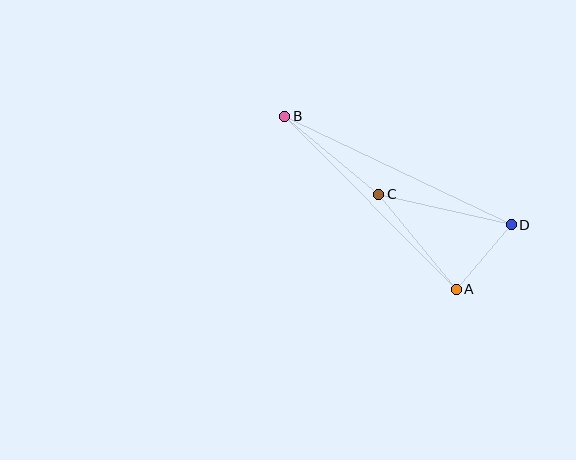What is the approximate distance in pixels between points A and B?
The distance between A and B is approximately 243 pixels.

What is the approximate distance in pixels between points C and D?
The distance between C and D is approximately 136 pixels.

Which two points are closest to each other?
Points A and D are closest to each other.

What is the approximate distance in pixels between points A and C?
The distance between A and C is approximately 122 pixels.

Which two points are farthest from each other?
Points B and D are farthest from each other.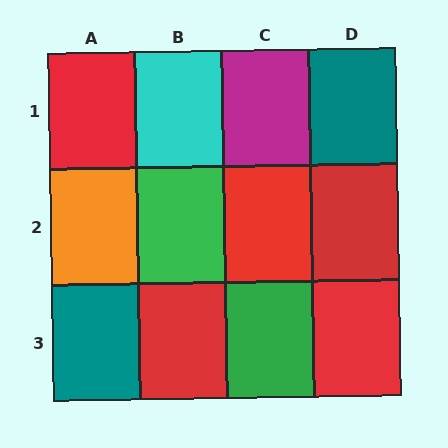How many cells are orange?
1 cell is orange.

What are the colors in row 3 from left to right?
Teal, red, green, red.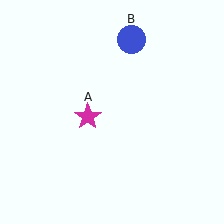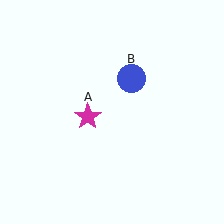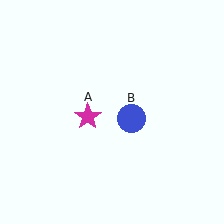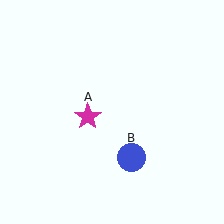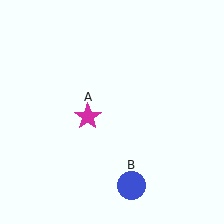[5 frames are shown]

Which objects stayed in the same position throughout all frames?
Magenta star (object A) remained stationary.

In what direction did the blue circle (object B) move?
The blue circle (object B) moved down.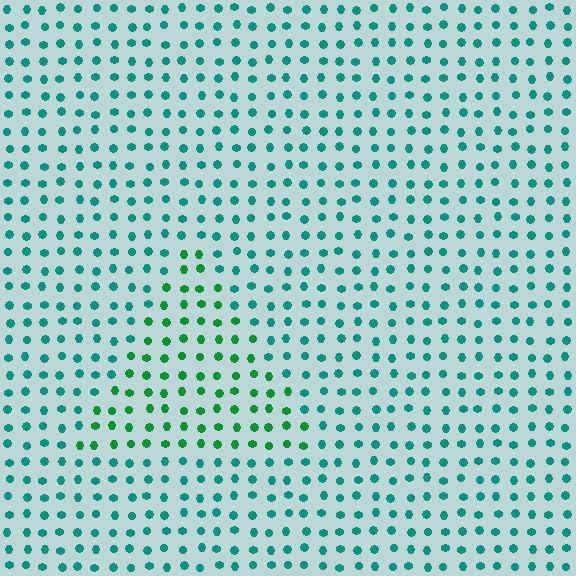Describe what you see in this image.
The image is filled with small teal elements in a uniform arrangement. A triangle-shaped region is visible where the elements are tinted to a slightly different hue, forming a subtle color boundary.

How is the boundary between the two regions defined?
The boundary is defined purely by a slight shift in hue (about 35 degrees). Spacing, size, and orientation are identical on both sides.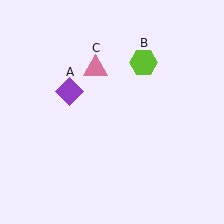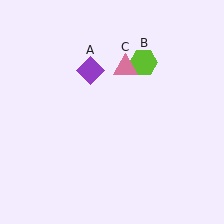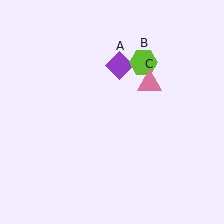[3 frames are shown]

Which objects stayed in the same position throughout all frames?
Lime hexagon (object B) remained stationary.